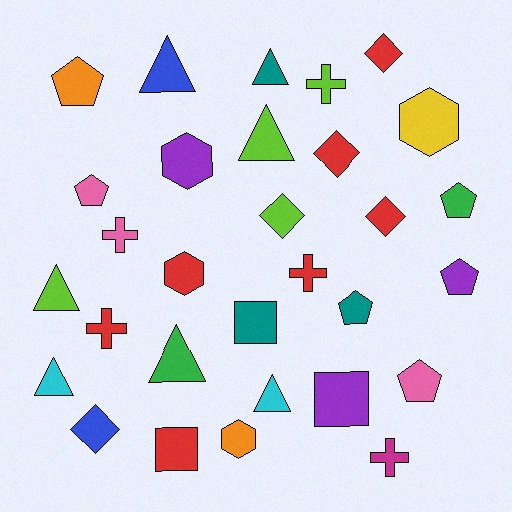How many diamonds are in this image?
There are 5 diamonds.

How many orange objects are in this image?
There are 2 orange objects.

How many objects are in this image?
There are 30 objects.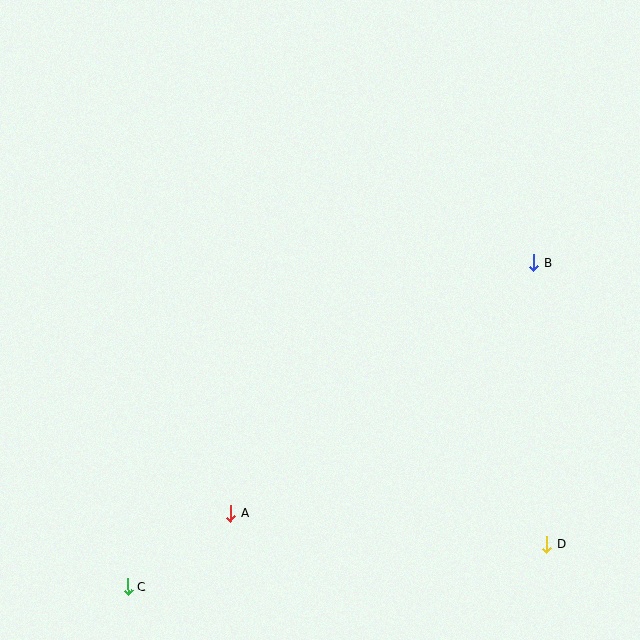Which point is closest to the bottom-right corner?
Point D is closest to the bottom-right corner.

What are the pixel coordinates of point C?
Point C is at (128, 587).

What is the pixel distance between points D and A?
The distance between D and A is 317 pixels.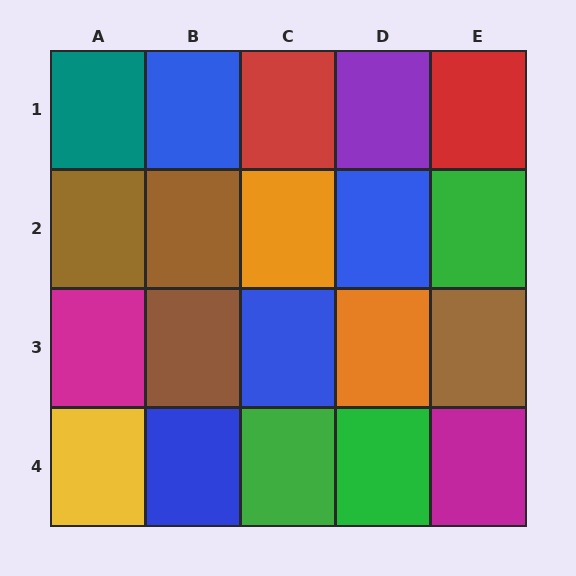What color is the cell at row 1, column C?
Red.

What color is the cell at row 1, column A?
Teal.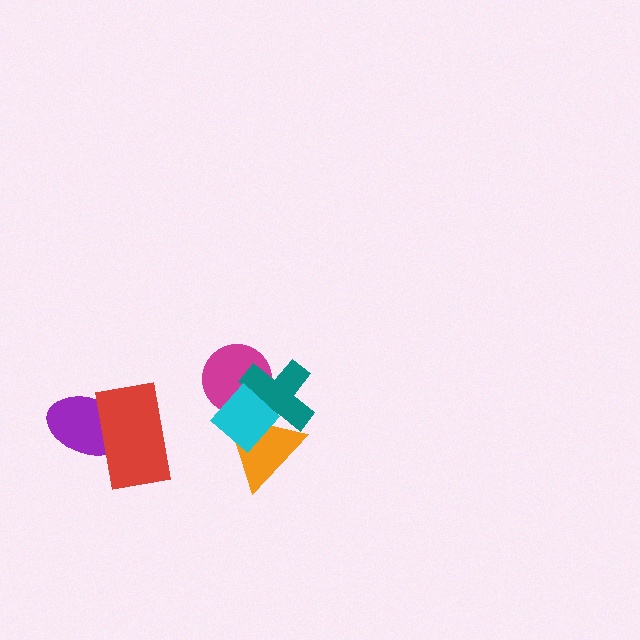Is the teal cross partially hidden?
Yes, it is partially covered by another shape.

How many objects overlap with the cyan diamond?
3 objects overlap with the cyan diamond.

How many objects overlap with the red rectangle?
1 object overlaps with the red rectangle.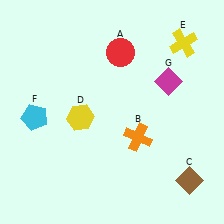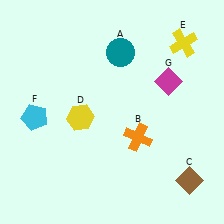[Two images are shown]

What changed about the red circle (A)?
In Image 1, A is red. In Image 2, it changed to teal.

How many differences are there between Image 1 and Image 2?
There is 1 difference between the two images.